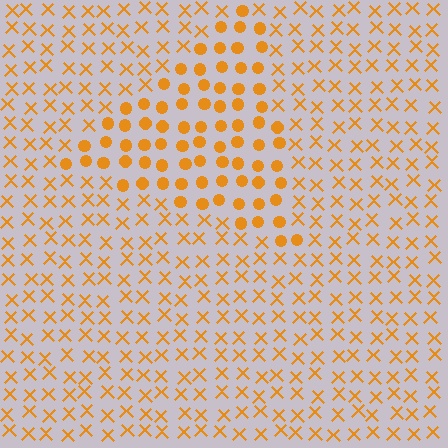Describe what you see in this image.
The image is filled with small orange elements arranged in a uniform grid. A triangle-shaped region contains circles, while the surrounding area contains X marks. The boundary is defined purely by the change in element shape.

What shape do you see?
I see a triangle.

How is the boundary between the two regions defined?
The boundary is defined by a change in element shape: circles inside vs. X marks outside. All elements share the same color and spacing.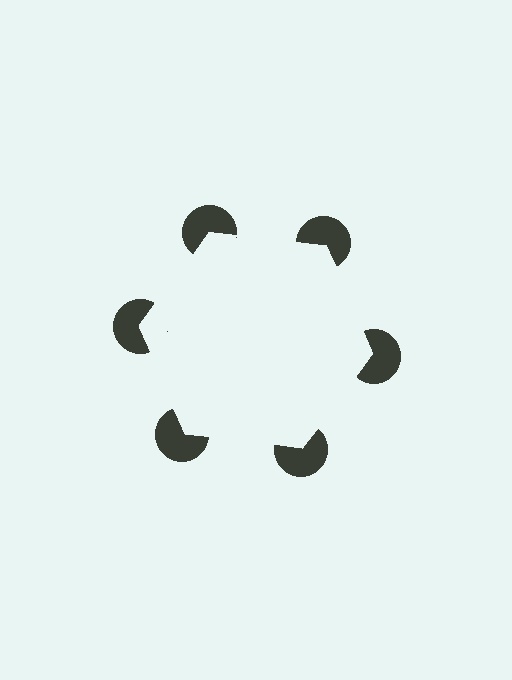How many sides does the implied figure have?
6 sides.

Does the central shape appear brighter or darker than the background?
It typically appears slightly brighter than the background, even though no actual brightness change is drawn.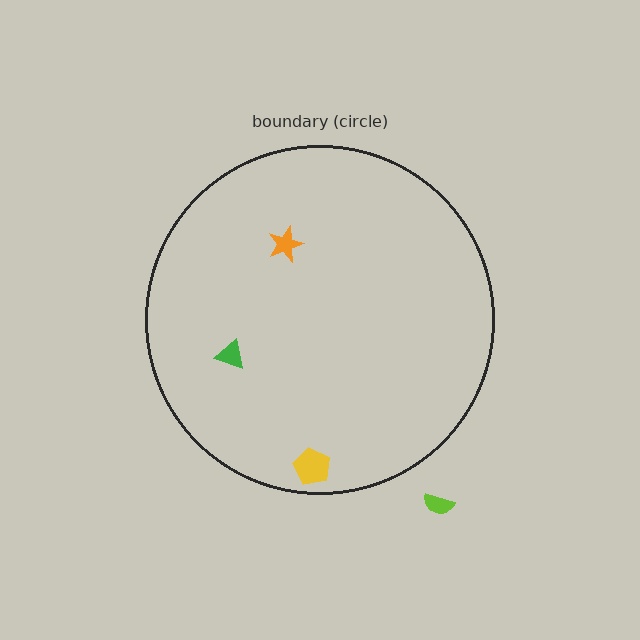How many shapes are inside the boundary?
3 inside, 1 outside.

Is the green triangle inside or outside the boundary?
Inside.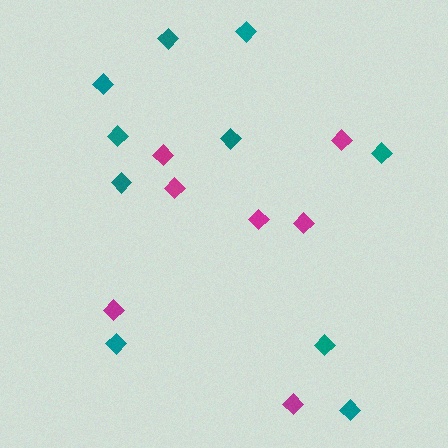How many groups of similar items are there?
There are 2 groups: one group of magenta diamonds (7) and one group of teal diamonds (10).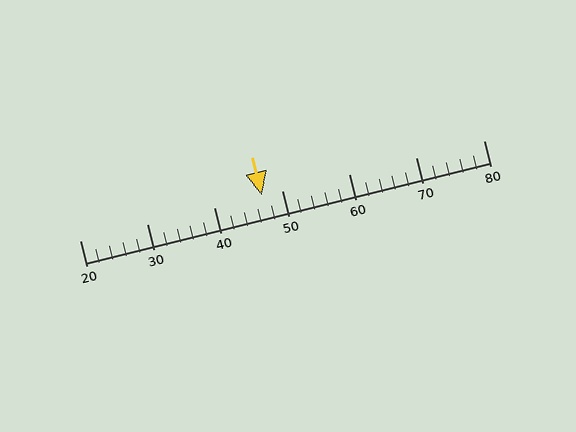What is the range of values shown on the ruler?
The ruler shows values from 20 to 80.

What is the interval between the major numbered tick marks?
The major tick marks are spaced 10 units apart.